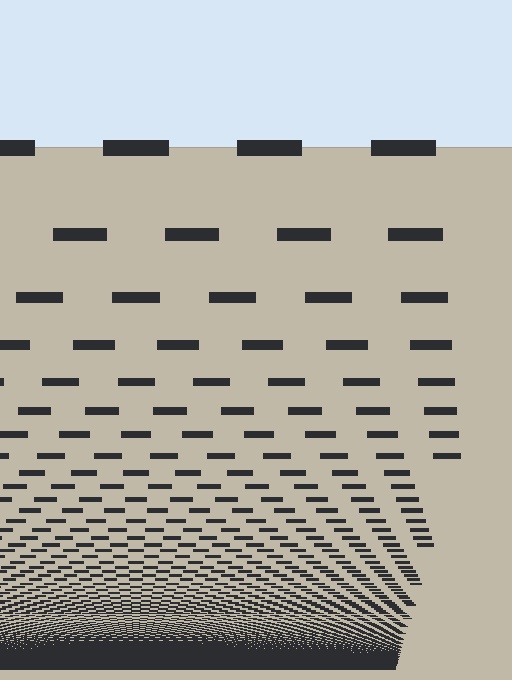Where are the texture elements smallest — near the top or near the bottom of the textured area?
Near the bottom.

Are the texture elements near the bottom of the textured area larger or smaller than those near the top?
Smaller. The gradient is inverted — elements near the bottom are smaller and denser.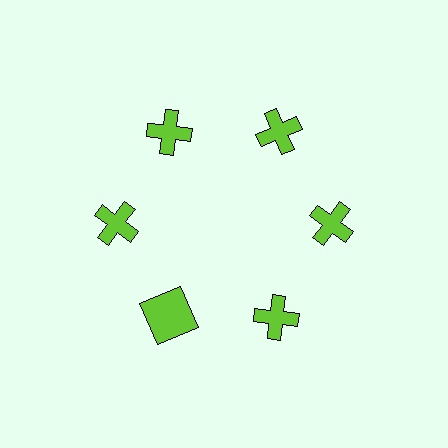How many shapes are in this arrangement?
There are 6 shapes arranged in a ring pattern.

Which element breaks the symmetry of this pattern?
The lime square at roughly the 7 o'clock position breaks the symmetry. All other shapes are lime crosses.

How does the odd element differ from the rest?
It has a different shape: square instead of cross.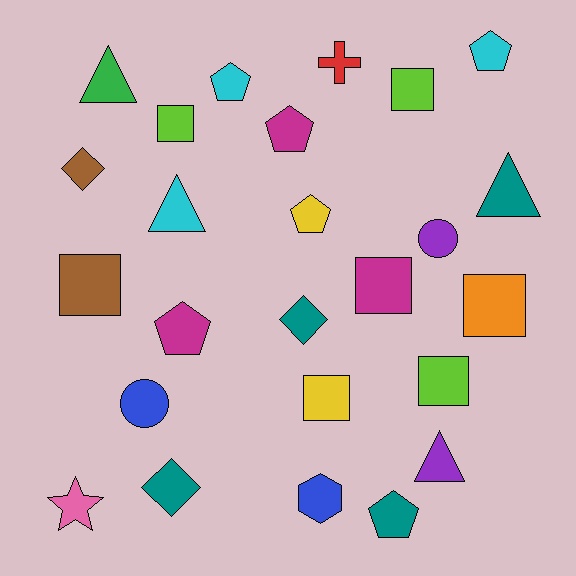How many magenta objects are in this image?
There are 3 magenta objects.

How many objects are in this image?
There are 25 objects.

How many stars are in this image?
There is 1 star.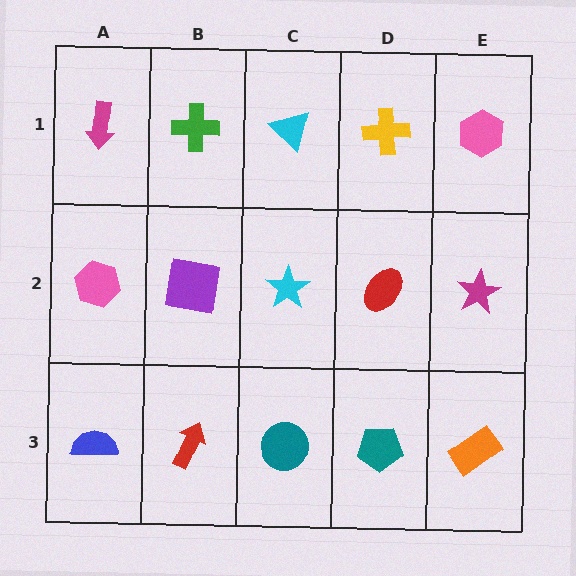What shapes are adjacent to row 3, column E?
A magenta star (row 2, column E), a teal pentagon (row 3, column D).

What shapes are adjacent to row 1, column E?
A magenta star (row 2, column E), a yellow cross (row 1, column D).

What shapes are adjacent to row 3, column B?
A purple square (row 2, column B), a blue semicircle (row 3, column A), a teal circle (row 3, column C).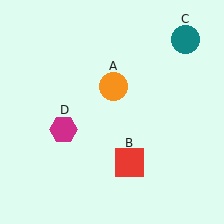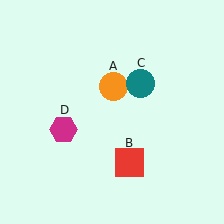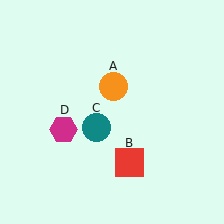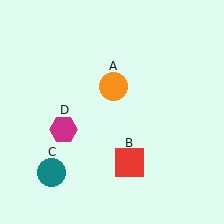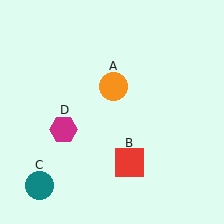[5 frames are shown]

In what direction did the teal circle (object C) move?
The teal circle (object C) moved down and to the left.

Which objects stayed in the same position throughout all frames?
Orange circle (object A) and red square (object B) and magenta hexagon (object D) remained stationary.